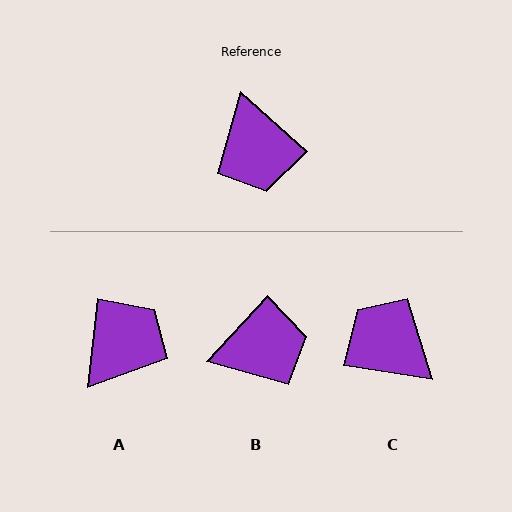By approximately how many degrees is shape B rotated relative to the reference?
Approximately 90 degrees counter-clockwise.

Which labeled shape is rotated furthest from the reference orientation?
C, about 147 degrees away.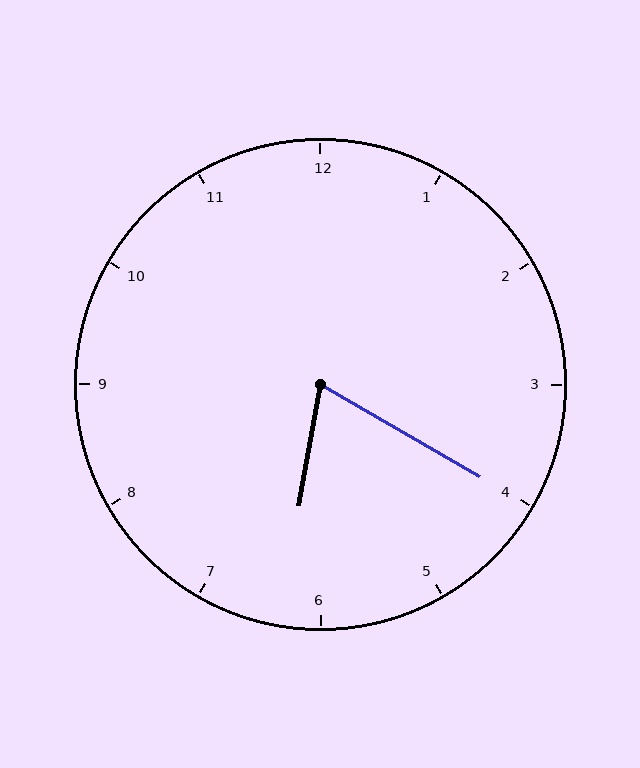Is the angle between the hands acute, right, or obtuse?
It is acute.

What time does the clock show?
6:20.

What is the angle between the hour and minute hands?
Approximately 70 degrees.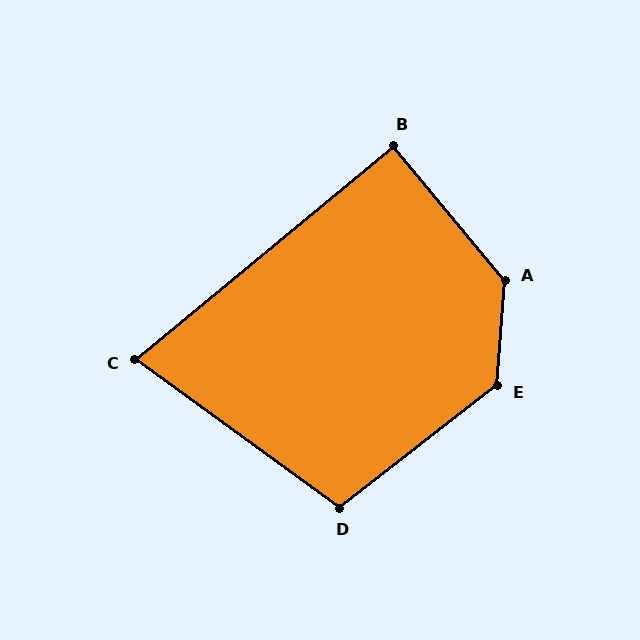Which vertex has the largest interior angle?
A, at approximately 136 degrees.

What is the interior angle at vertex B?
Approximately 90 degrees (approximately right).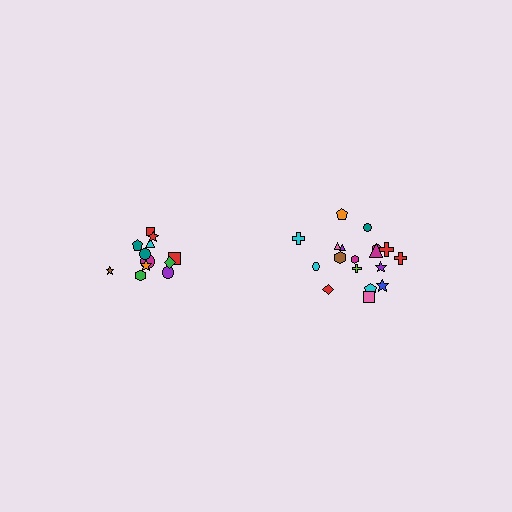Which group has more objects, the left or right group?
The right group.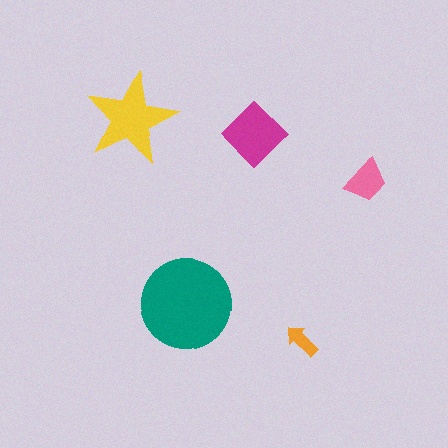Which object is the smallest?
The orange arrow.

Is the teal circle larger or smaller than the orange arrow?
Larger.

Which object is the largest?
The teal circle.